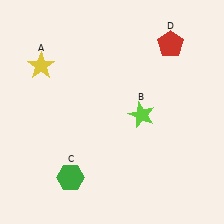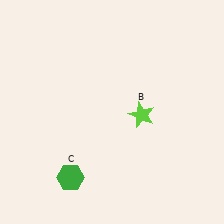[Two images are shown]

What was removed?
The yellow star (A), the red pentagon (D) were removed in Image 2.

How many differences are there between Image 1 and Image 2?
There are 2 differences between the two images.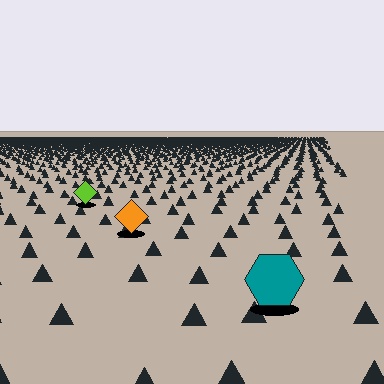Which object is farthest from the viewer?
The lime diamond is farthest from the viewer. It appears smaller and the ground texture around it is denser.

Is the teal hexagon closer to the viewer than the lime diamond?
Yes. The teal hexagon is closer — you can tell from the texture gradient: the ground texture is coarser near it.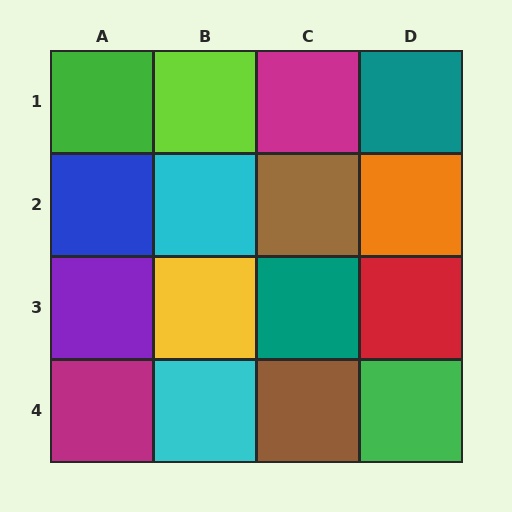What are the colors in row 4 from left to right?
Magenta, cyan, brown, green.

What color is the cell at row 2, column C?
Brown.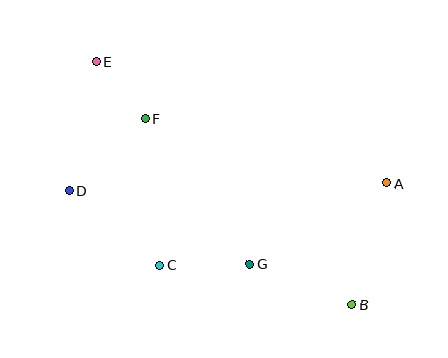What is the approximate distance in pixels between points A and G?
The distance between A and G is approximately 159 pixels.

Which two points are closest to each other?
Points E and F are closest to each other.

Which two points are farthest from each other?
Points B and E are farthest from each other.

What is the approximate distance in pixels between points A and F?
The distance between A and F is approximately 250 pixels.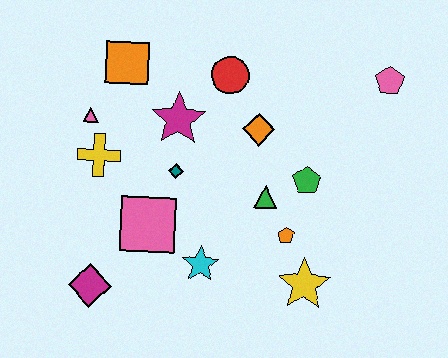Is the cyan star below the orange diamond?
Yes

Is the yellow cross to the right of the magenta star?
No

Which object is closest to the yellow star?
The orange pentagon is closest to the yellow star.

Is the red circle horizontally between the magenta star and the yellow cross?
No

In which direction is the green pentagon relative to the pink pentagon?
The green pentagon is below the pink pentagon.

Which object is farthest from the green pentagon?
The magenta diamond is farthest from the green pentagon.